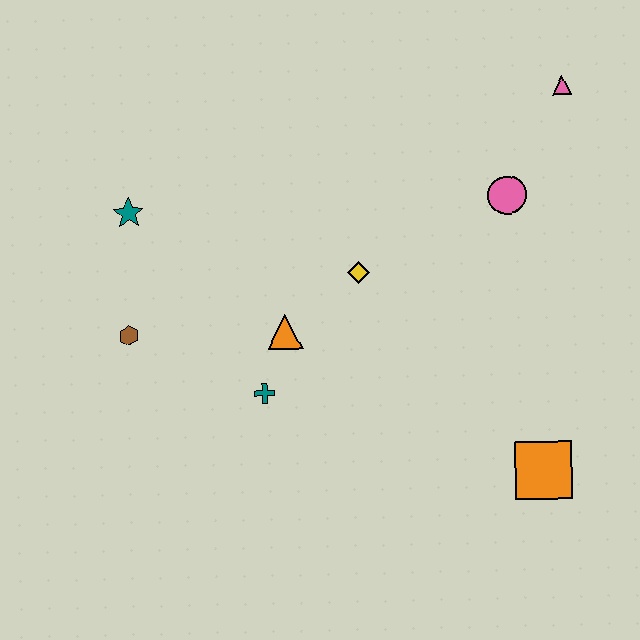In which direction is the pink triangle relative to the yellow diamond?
The pink triangle is to the right of the yellow diamond.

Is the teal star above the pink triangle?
No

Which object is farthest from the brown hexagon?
The pink triangle is farthest from the brown hexagon.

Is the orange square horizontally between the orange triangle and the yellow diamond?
No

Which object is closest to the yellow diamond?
The orange triangle is closest to the yellow diamond.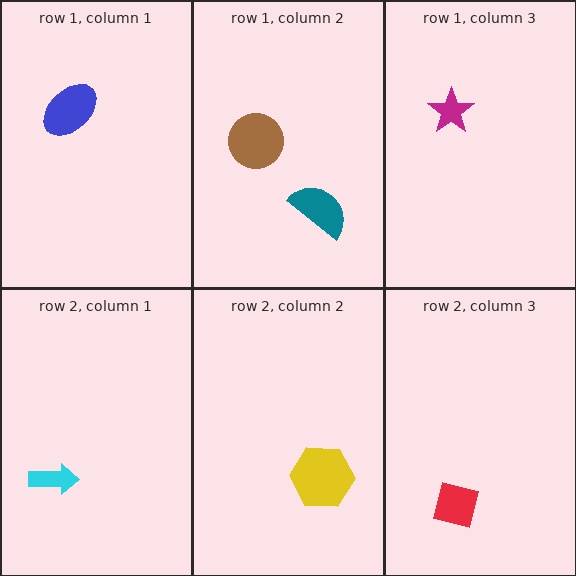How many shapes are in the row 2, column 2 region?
1.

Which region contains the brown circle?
The row 1, column 2 region.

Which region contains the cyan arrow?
The row 2, column 1 region.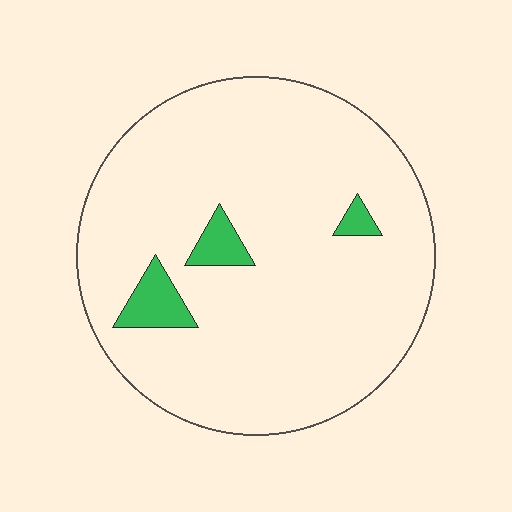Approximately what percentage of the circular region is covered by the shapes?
Approximately 5%.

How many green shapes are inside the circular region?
3.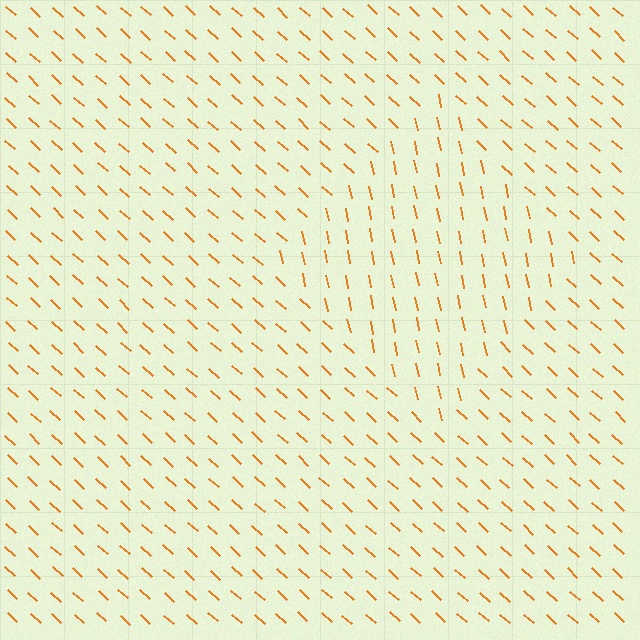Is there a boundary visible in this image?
Yes, there is a texture boundary formed by a change in line orientation.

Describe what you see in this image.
The image is filled with small orange line segments. A diamond region in the image has lines oriented differently from the surrounding lines, creating a visible texture boundary.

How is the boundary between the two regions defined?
The boundary is defined purely by a change in line orientation (approximately 36 degrees difference). All lines are the same color and thickness.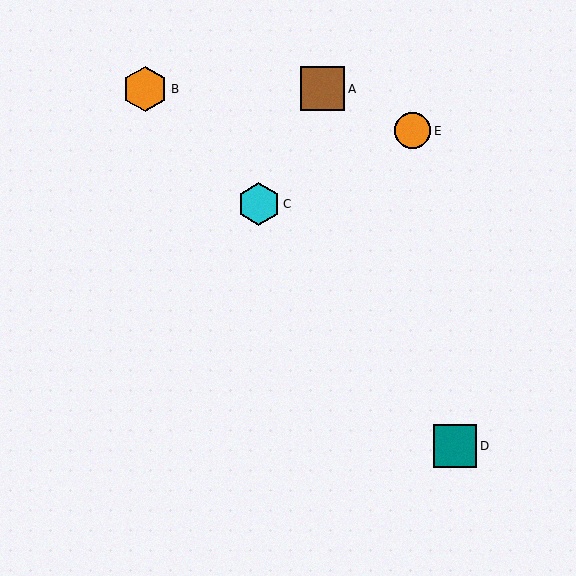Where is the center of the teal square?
The center of the teal square is at (455, 446).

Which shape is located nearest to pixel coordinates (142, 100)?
The orange hexagon (labeled B) at (145, 89) is nearest to that location.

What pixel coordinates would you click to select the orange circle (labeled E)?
Click at (413, 131) to select the orange circle E.